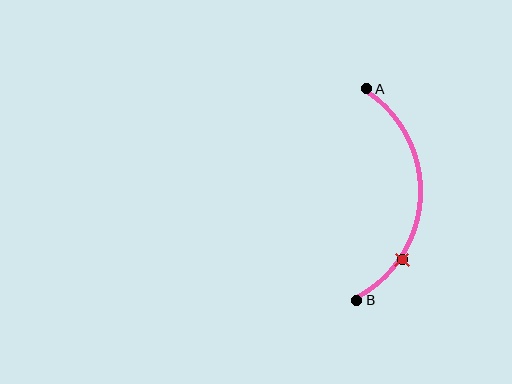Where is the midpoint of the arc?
The arc midpoint is the point on the curve farthest from the straight line joining A and B. It sits to the right of that line.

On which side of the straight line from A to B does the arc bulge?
The arc bulges to the right of the straight line connecting A and B.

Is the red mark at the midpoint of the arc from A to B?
No. The red mark lies on the arc but is closer to endpoint B. The arc midpoint would be at the point on the curve equidistant along the arc from both A and B.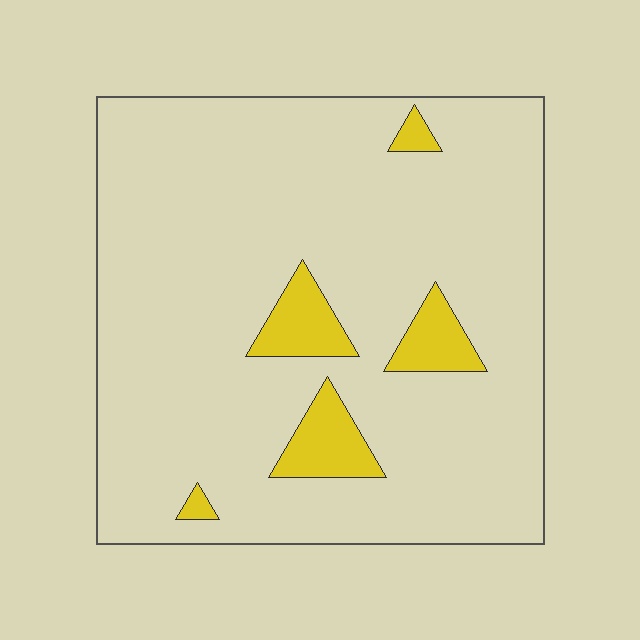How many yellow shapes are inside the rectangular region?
5.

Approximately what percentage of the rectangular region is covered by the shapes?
Approximately 10%.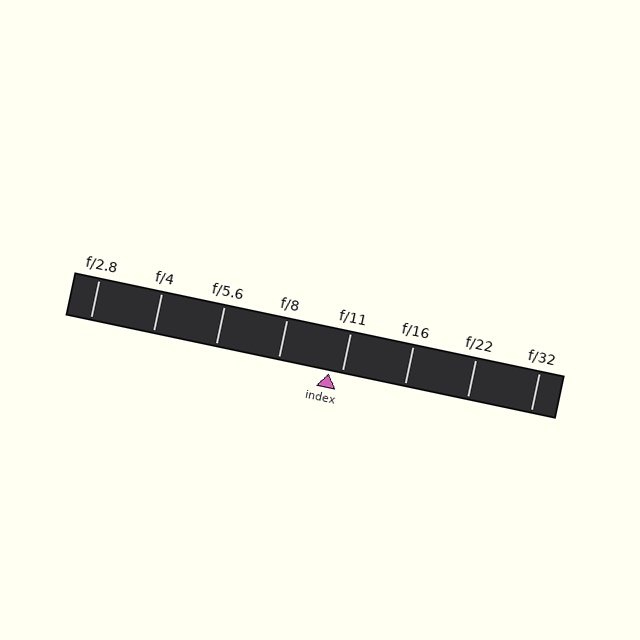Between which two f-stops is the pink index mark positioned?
The index mark is between f/8 and f/11.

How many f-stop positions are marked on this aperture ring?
There are 8 f-stop positions marked.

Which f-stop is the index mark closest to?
The index mark is closest to f/11.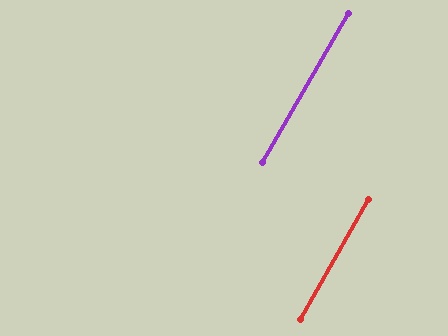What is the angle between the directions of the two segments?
Approximately 1 degree.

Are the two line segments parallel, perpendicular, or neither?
Parallel — their directions differ by only 0.7°.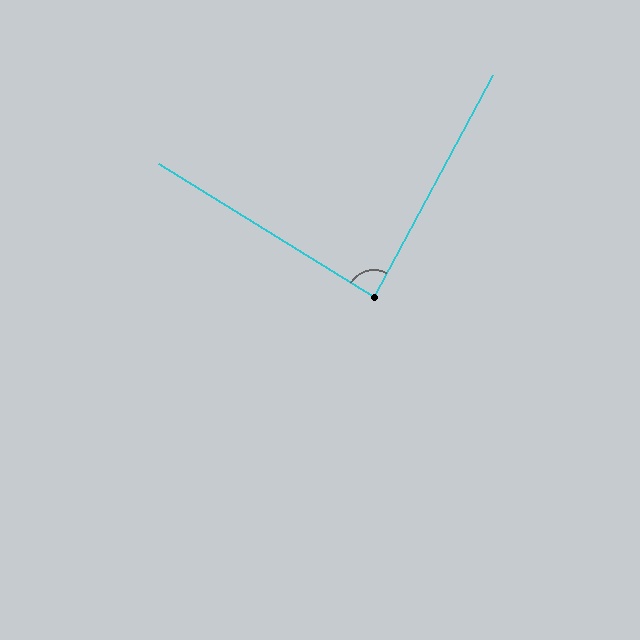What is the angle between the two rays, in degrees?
Approximately 87 degrees.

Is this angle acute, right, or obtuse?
It is approximately a right angle.